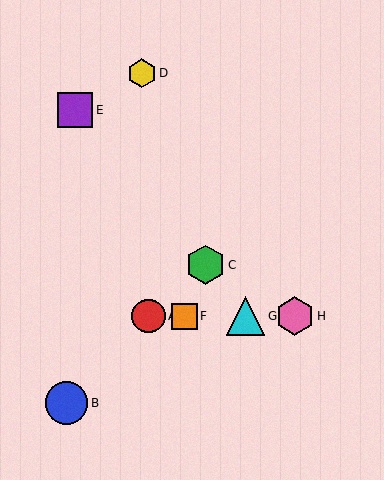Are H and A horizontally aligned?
Yes, both are at y≈316.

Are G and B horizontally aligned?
No, G is at y≈316 and B is at y≈403.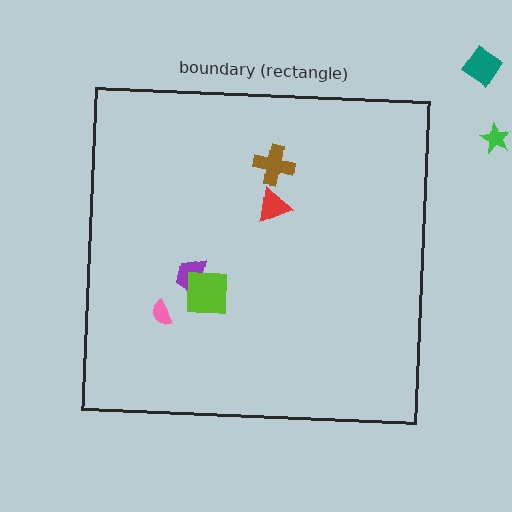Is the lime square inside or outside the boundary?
Inside.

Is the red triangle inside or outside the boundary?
Inside.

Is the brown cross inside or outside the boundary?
Inside.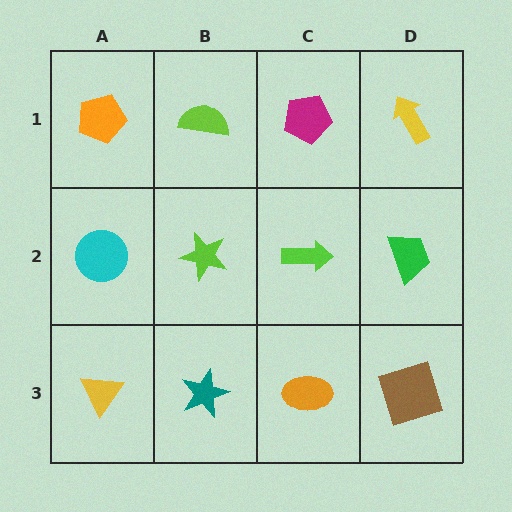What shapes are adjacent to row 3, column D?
A green trapezoid (row 2, column D), an orange ellipse (row 3, column C).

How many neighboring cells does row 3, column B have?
3.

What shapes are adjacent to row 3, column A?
A cyan circle (row 2, column A), a teal star (row 3, column B).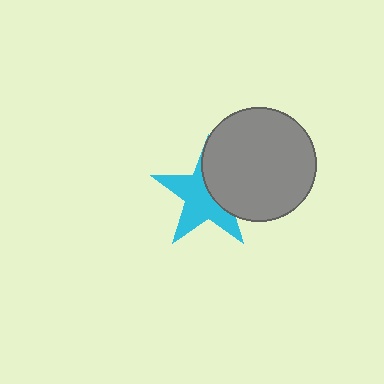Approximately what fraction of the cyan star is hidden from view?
Roughly 41% of the cyan star is hidden behind the gray circle.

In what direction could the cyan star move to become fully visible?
The cyan star could move left. That would shift it out from behind the gray circle entirely.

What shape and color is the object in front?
The object in front is a gray circle.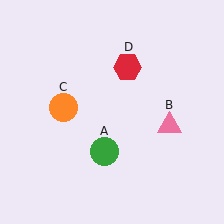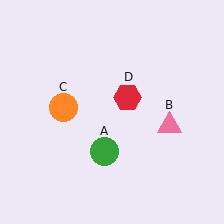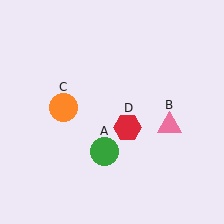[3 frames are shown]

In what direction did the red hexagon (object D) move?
The red hexagon (object D) moved down.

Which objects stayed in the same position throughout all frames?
Green circle (object A) and pink triangle (object B) and orange circle (object C) remained stationary.